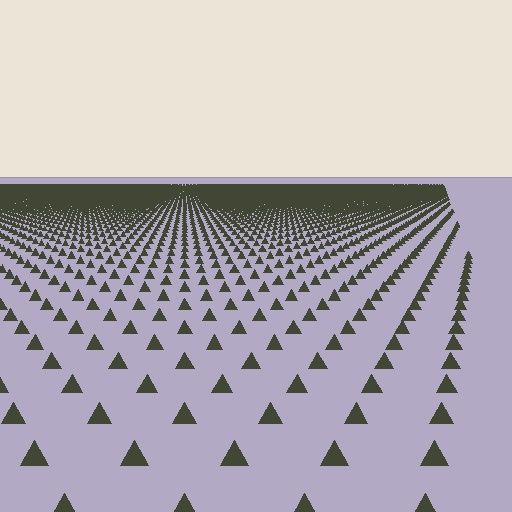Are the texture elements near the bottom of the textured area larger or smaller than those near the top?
Larger. Near the bottom, elements are closer to the viewer and appear at a bigger on-screen size.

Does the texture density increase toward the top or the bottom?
Density increases toward the top.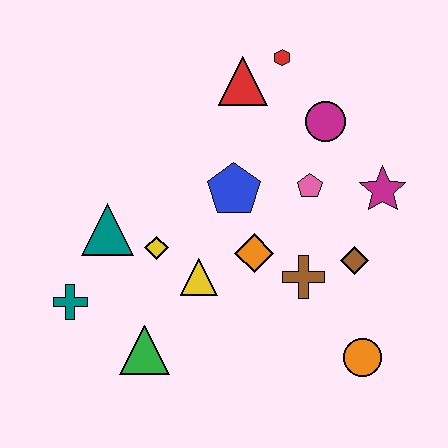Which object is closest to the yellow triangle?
The yellow diamond is closest to the yellow triangle.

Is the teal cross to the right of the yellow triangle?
No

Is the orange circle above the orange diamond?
No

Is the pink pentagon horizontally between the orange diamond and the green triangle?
No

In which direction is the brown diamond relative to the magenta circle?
The brown diamond is below the magenta circle.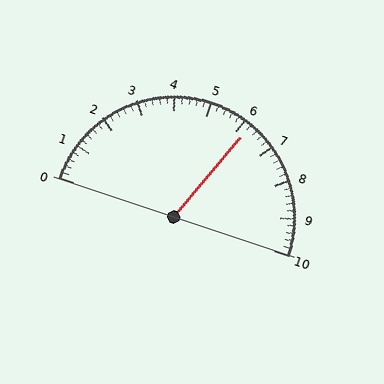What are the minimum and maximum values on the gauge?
The gauge ranges from 0 to 10.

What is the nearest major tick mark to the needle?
The nearest major tick mark is 6.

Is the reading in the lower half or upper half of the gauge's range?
The reading is in the upper half of the range (0 to 10).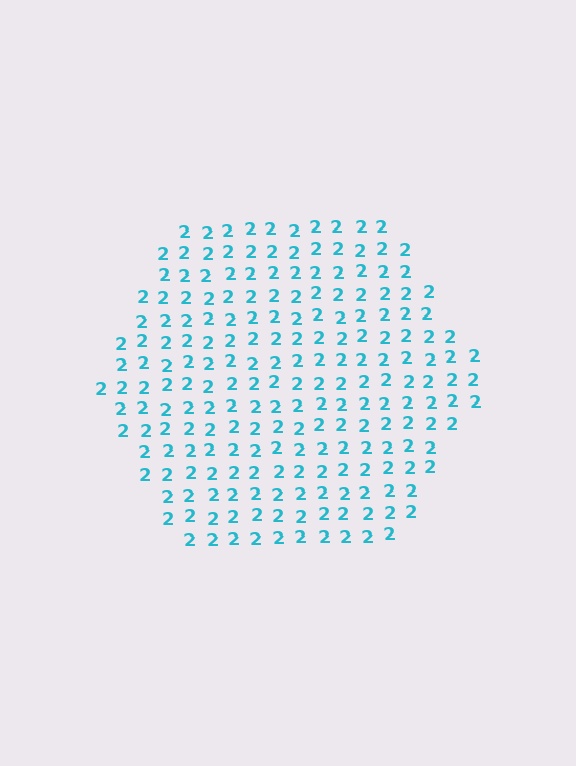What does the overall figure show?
The overall figure shows a hexagon.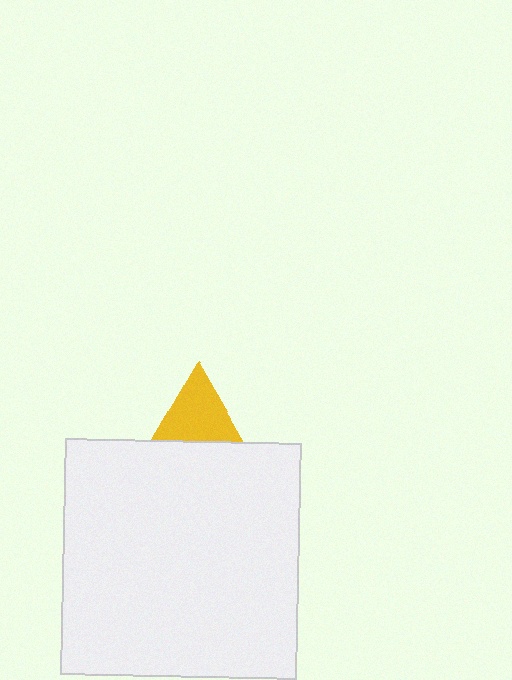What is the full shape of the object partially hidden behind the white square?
The partially hidden object is a yellow triangle.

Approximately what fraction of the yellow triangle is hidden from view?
Roughly 53% of the yellow triangle is hidden behind the white square.